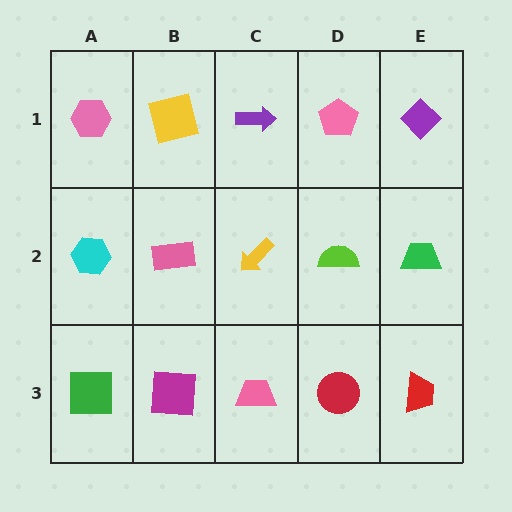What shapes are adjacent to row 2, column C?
A purple arrow (row 1, column C), a pink trapezoid (row 3, column C), a pink rectangle (row 2, column B), a lime semicircle (row 2, column D).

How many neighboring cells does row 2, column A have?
3.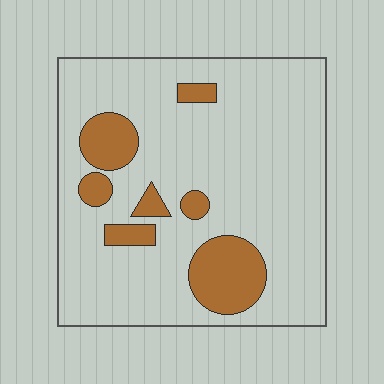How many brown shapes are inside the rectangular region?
7.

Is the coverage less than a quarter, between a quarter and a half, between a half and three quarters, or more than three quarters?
Less than a quarter.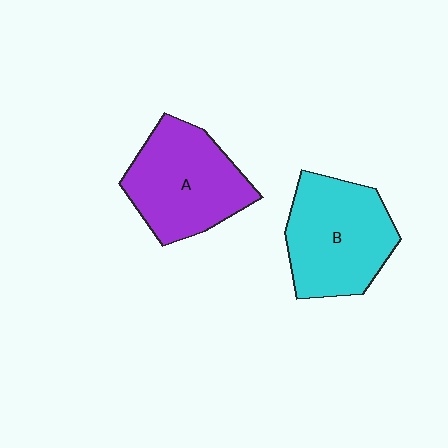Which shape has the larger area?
Shape B (cyan).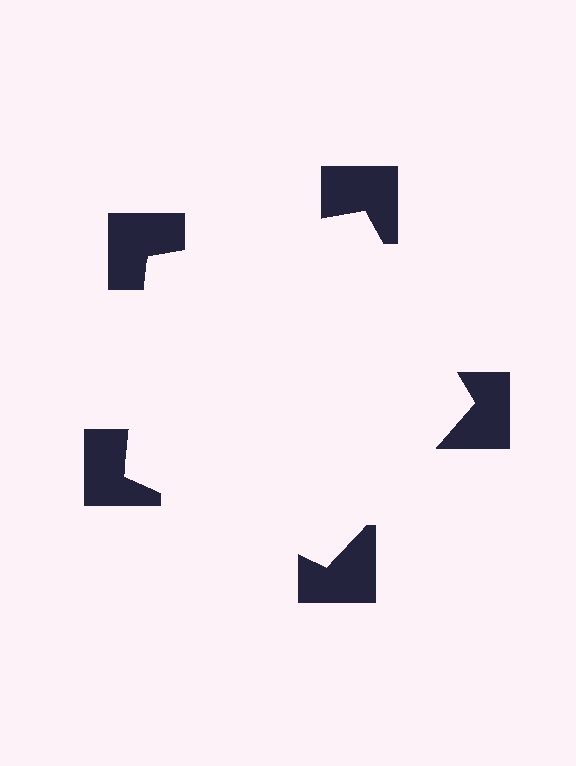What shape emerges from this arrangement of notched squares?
An illusory pentagon — its edges are inferred from the aligned wedge cuts in the notched squares, not physically drawn.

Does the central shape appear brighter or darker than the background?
It typically appears slightly brighter than the background, even though no actual brightness change is drawn.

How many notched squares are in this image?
There are 5 — one at each vertex of the illusory pentagon.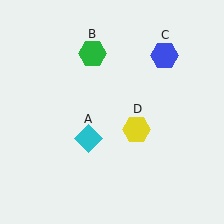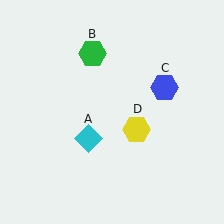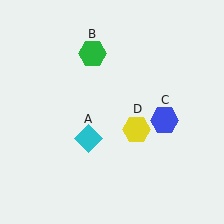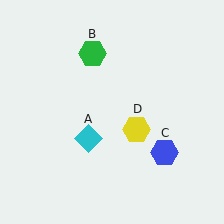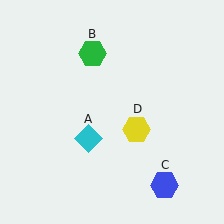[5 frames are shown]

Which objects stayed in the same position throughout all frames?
Cyan diamond (object A) and green hexagon (object B) and yellow hexagon (object D) remained stationary.